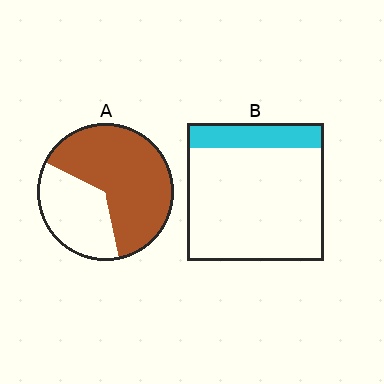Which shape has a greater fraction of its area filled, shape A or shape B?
Shape A.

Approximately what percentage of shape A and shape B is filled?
A is approximately 65% and B is approximately 20%.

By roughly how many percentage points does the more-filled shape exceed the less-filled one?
By roughly 45 percentage points (A over B).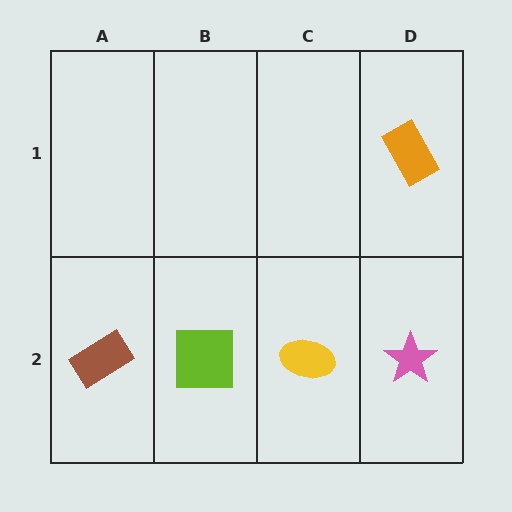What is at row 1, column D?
An orange rectangle.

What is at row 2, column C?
A yellow ellipse.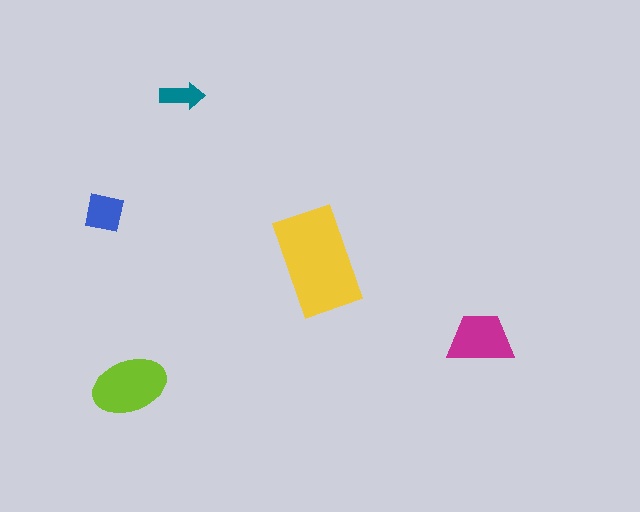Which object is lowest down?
The lime ellipse is bottommost.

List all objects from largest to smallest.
The yellow rectangle, the lime ellipse, the magenta trapezoid, the blue square, the teal arrow.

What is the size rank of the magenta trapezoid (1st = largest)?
3rd.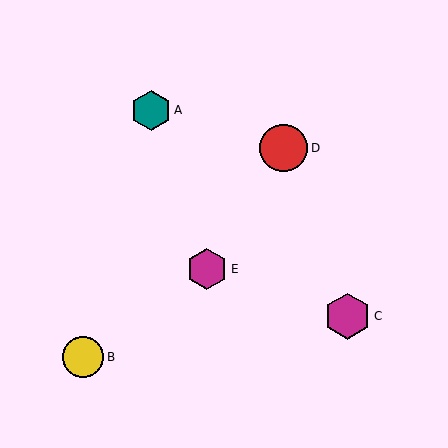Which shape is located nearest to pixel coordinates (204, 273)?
The magenta hexagon (labeled E) at (207, 269) is nearest to that location.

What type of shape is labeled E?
Shape E is a magenta hexagon.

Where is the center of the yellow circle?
The center of the yellow circle is at (83, 357).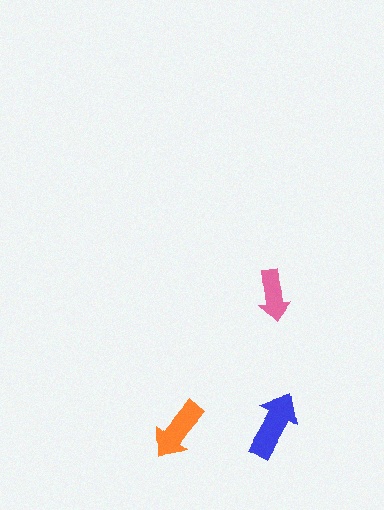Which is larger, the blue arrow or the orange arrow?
The blue one.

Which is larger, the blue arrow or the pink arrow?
The blue one.